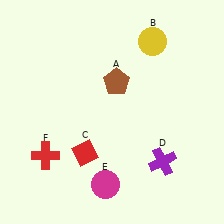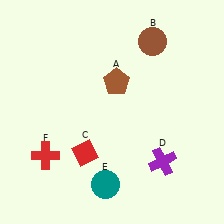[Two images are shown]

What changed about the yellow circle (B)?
In Image 1, B is yellow. In Image 2, it changed to brown.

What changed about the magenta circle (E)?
In Image 1, E is magenta. In Image 2, it changed to teal.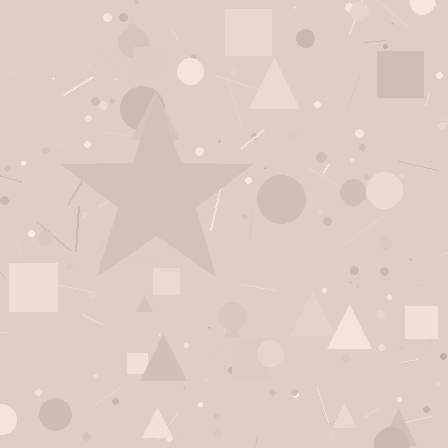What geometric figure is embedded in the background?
A star is embedded in the background.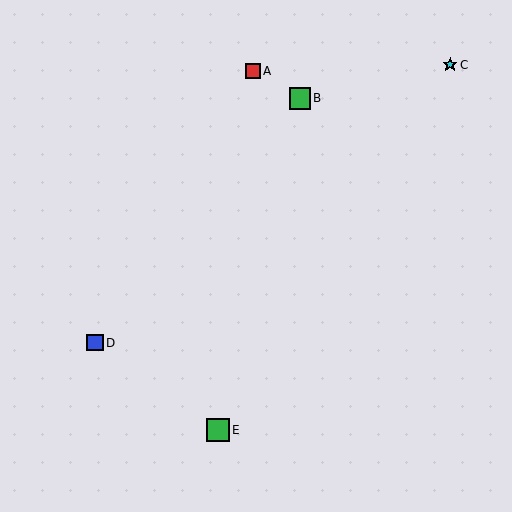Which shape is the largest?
The green square (labeled E) is the largest.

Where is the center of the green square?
The center of the green square is at (300, 99).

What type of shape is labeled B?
Shape B is a green square.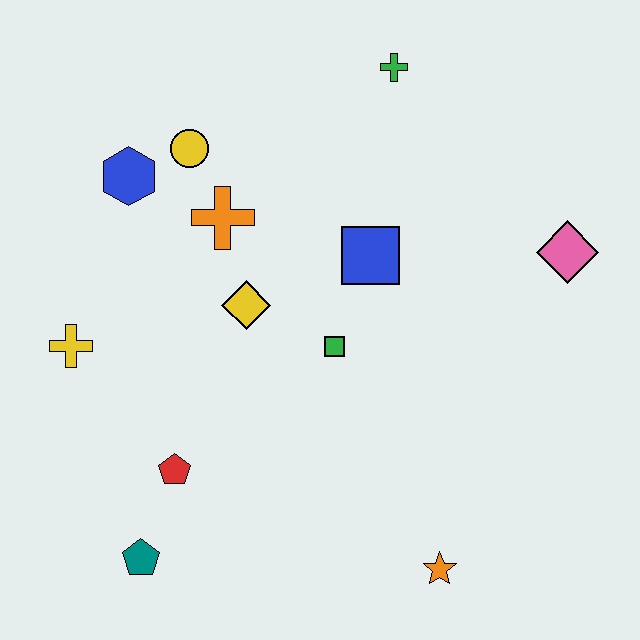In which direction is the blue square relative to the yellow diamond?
The blue square is to the right of the yellow diamond.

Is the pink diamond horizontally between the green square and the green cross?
No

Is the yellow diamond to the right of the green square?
No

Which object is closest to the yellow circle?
The blue hexagon is closest to the yellow circle.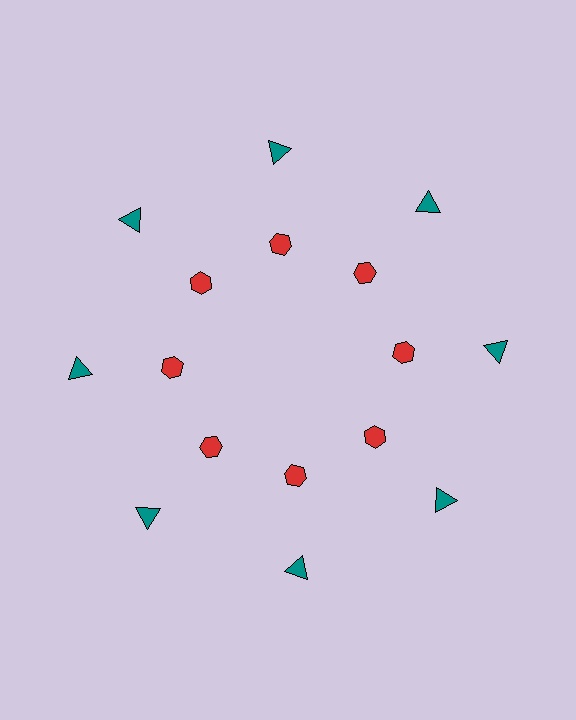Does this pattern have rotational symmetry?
Yes, this pattern has 8-fold rotational symmetry. It looks the same after rotating 45 degrees around the center.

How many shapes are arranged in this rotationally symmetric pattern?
There are 16 shapes, arranged in 8 groups of 2.